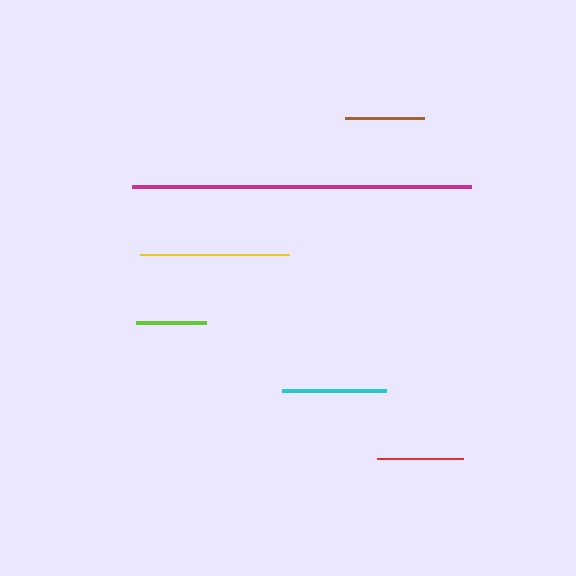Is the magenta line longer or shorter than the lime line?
The magenta line is longer than the lime line.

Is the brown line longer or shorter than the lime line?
The brown line is longer than the lime line.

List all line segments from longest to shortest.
From longest to shortest: magenta, yellow, cyan, red, brown, lime.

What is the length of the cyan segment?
The cyan segment is approximately 104 pixels long.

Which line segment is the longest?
The magenta line is the longest at approximately 339 pixels.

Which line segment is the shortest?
The lime line is the shortest at approximately 70 pixels.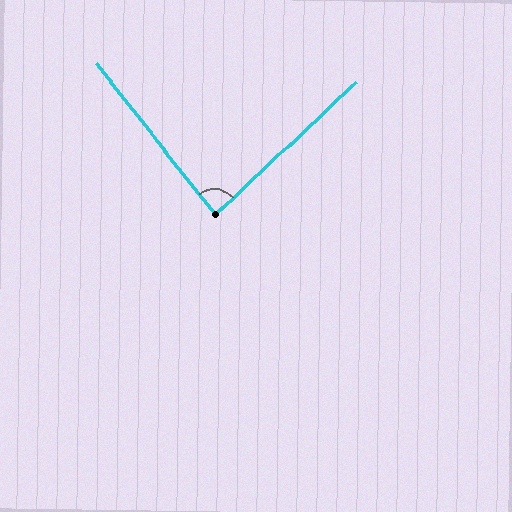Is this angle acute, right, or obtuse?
It is approximately a right angle.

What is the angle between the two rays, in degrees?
Approximately 85 degrees.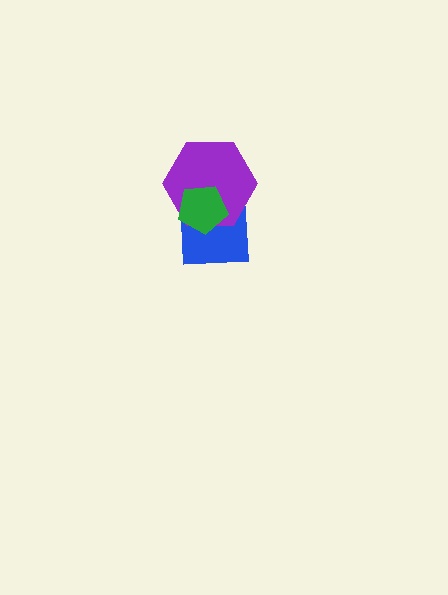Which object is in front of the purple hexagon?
The green pentagon is in front of the purple hexagon.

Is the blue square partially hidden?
Yes, it is partially covered by another shape.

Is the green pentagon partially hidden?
No, no other shape covers it.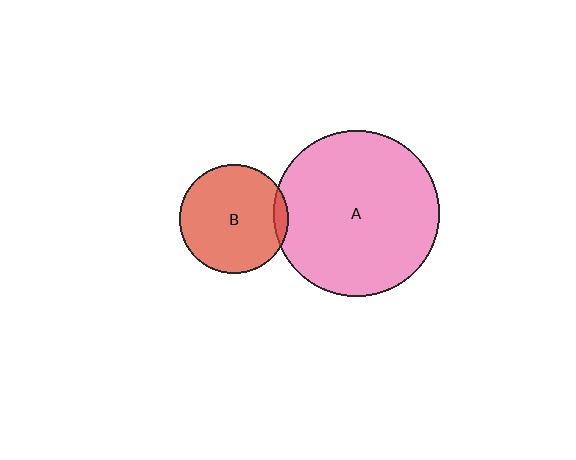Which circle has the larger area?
Circle A (pink).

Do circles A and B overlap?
Yes.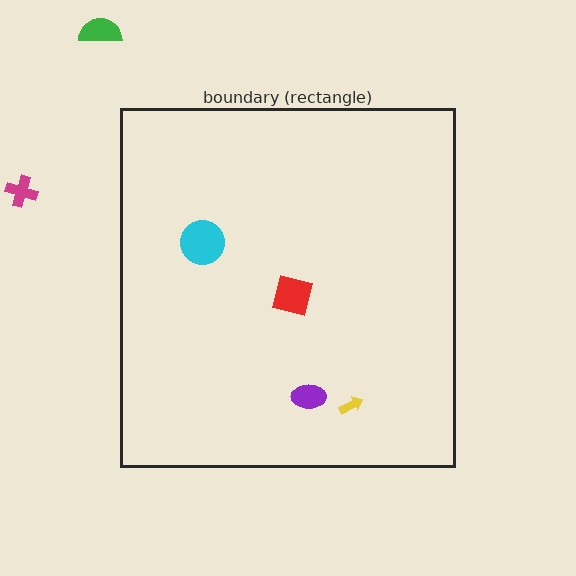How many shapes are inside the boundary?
4 inside, 2 outside.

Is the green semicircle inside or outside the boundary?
Outside.